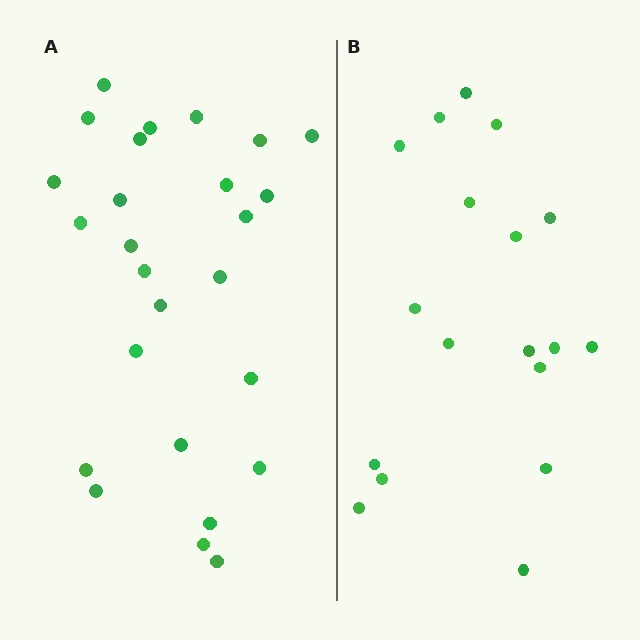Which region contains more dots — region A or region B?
Region A (the left region) has more dots.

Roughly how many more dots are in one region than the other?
Region A has roughly 8 or so more dots than region B.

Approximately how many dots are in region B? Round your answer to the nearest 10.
About 20 dots. (The exact count is 18, which rounds to 20.)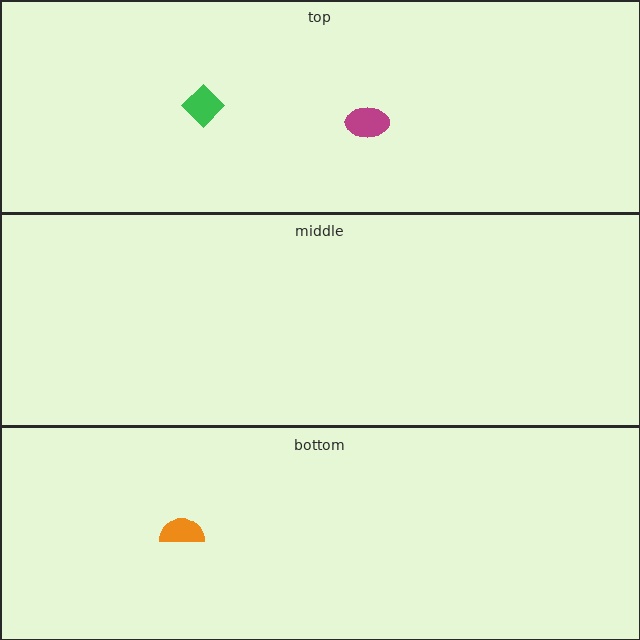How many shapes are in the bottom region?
1.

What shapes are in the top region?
The green diamond, the magenta ellipse.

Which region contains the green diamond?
The top region.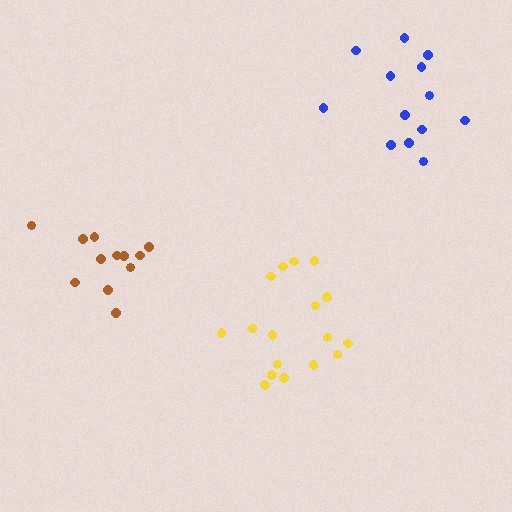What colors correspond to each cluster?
The clusters are colored: yellow, brown, blue.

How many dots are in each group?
Group 1: 17 dots, Group 2: 12 dots, Group 3: 13 dots (42 total).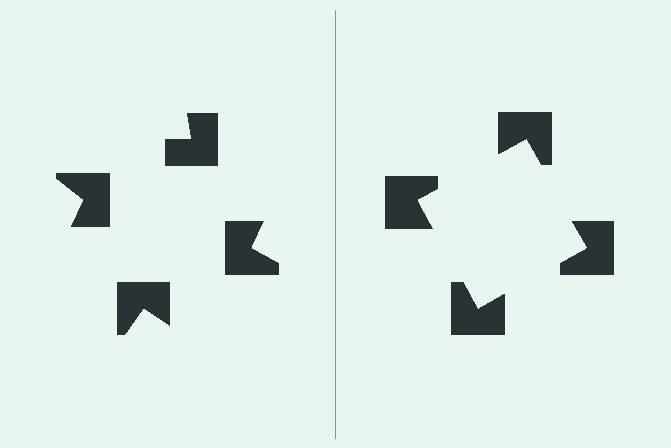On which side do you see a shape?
An illusory square appears on the right side. On the left side the wedge cuts are rotated, so no coherent shape forms.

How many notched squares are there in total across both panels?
8 — 4 on each side.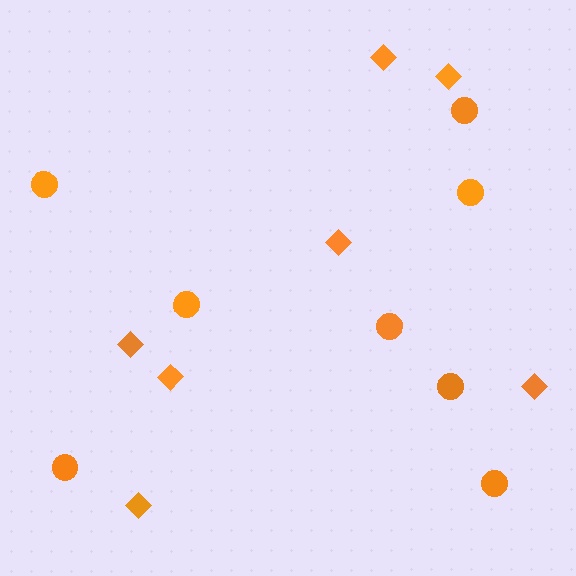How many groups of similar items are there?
There are 2 groups: one group of circles (8) and one group of diamonds (7).